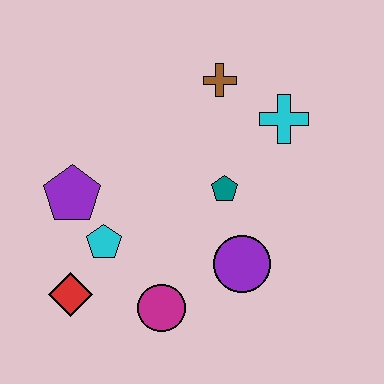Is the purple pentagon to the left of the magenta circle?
Yes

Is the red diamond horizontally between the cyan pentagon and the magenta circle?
No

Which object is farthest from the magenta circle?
The brown cross is farthest from the magenta circle.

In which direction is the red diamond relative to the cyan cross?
The red diamond is to the left of the cyan cross.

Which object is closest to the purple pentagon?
The cyan pentagon is closest to the purple pentagon.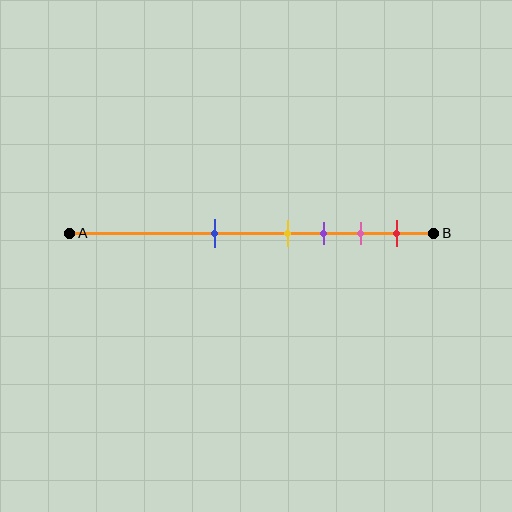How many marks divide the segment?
There are 5 marks dividing the segment.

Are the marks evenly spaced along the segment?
No, the marks are not evenly spaced.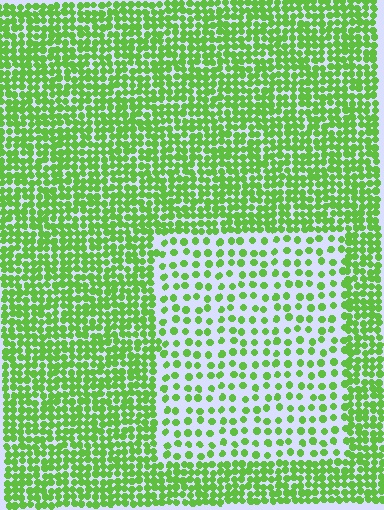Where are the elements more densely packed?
The elements are more densely packed outside the rectangle boundary.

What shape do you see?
I see a rectangle.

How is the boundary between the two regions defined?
The boundary is defined by a change in element density (approximately 2.4x ratio). All elements are the same color, size, and shape.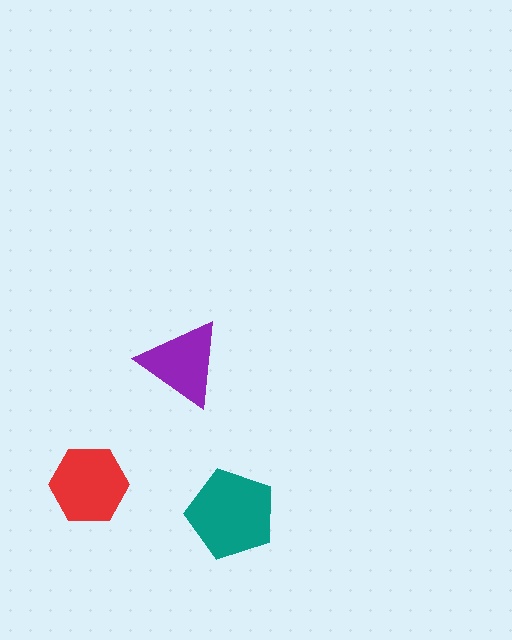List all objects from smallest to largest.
The purple triangle, the red hexagon, the teal pentagon.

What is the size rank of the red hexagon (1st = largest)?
2nd.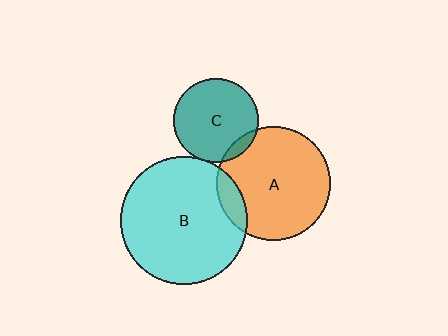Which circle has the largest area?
Circle B (cyan).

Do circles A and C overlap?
Yes.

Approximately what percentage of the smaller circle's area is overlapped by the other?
Approximately 10%.